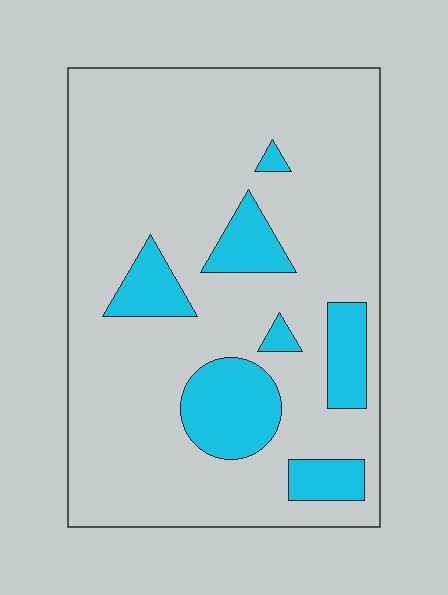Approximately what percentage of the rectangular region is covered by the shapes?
Approximately 20%.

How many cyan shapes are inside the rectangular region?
7.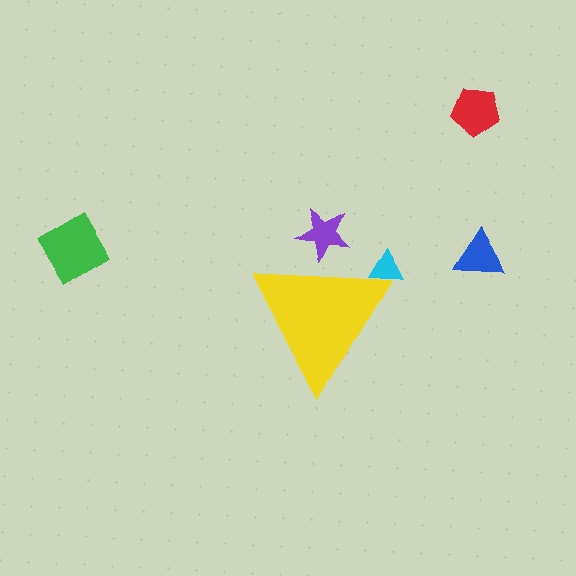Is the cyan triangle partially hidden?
Yes, the cyan triangle is partially hidden behind the yellow triangle.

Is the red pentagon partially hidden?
No, the red pentagon is fully visible.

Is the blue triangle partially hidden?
No, the blue triangle is fully visible.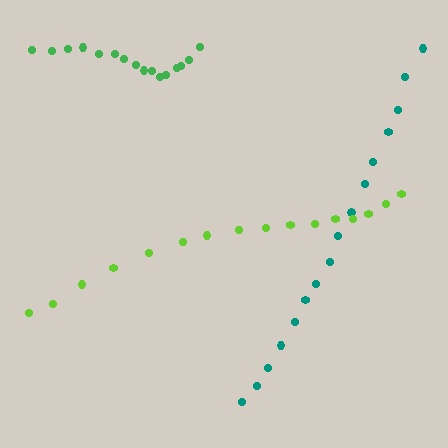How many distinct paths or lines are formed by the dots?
There are 3 distinct paths.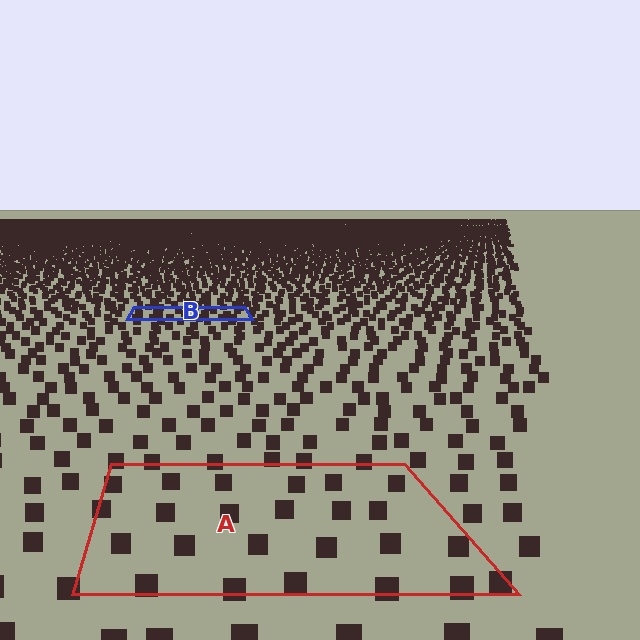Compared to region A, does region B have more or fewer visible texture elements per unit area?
Region B has more texture elements per unit area — they are packed more densely because it is farther away.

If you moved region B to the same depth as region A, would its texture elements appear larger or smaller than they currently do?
They would appear larger. At a closer depth, the same texture elements are projected at a bigger on-screen size.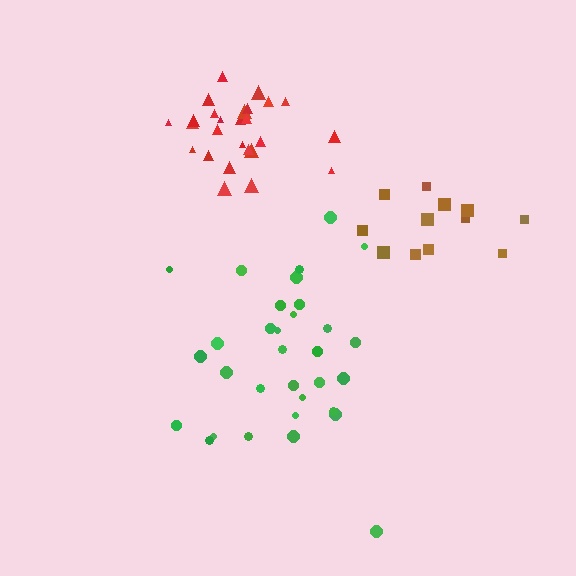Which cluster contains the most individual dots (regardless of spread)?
Green (32).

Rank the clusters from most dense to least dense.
red, green, brown.